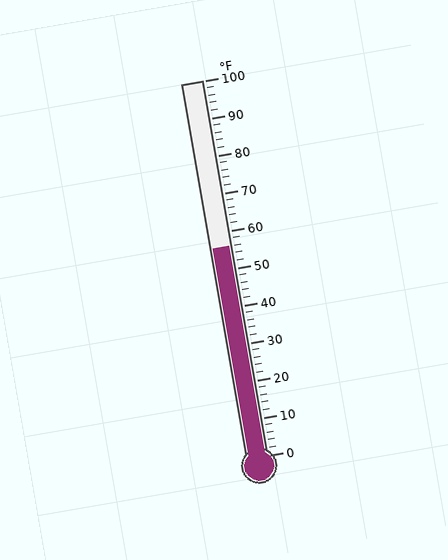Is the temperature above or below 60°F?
The temperature is below 60°F.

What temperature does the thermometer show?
The thermometer shows approximately 56°F.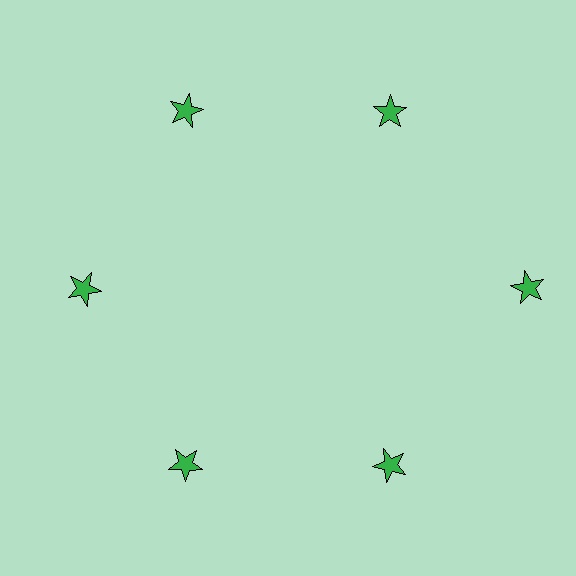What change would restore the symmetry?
The symmetry would be restored by moving it inward, back onto the ring so that all 6 stars sit at equal angles and equal distance from the center.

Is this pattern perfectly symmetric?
No. The 6 green stars are arranged in a ring, but one element near the 3 o'clock position is pushed outward from the center, breaking the 6-fold rotational symmetry.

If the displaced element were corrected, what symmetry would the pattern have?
It would have 6-fold rotational symmetry — the pattern would map onto itself every 60 degrees.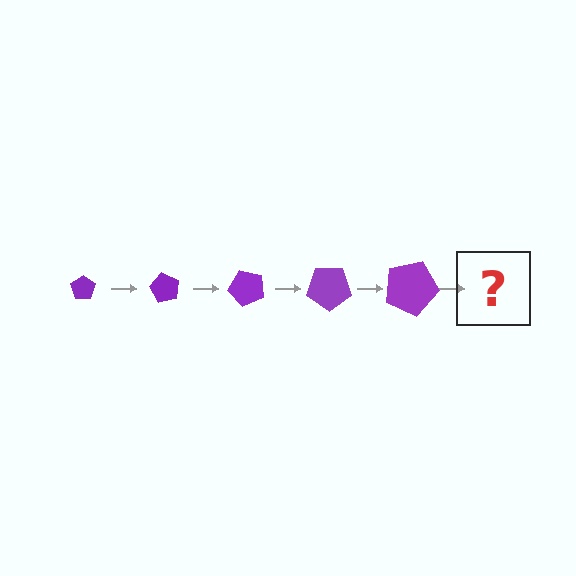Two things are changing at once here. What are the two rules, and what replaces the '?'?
The two rules are that the pentagon grows larger each step and it rotates 60 degrees each step. The '?' should be a pentagon, larger than the previous one and rotated 300 degrees from the start.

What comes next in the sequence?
The next element should be a pentagon, larger than the previous one and rotated 300 degrees from the start.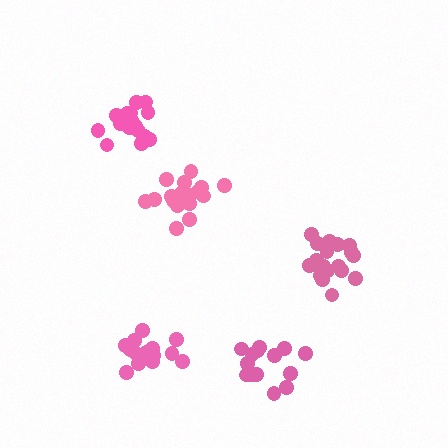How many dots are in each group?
Group 1: 19 dots, Group 2: 16 dots, Group 3: 18 dots, Group 4: 17 dots, Group 5: 14 dots (84 total).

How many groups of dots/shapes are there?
There are 5 groups.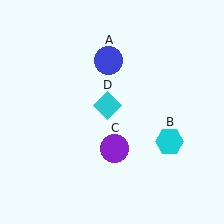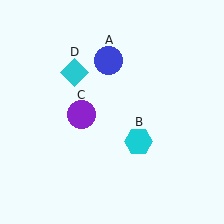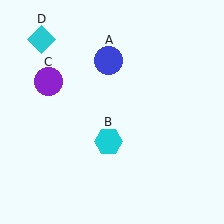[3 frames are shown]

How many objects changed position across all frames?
3 objects changed position: cyan hexagon (object B), purple circle (object C), cyan diamond (object D).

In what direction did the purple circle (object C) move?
The purple circle (object C) moved up and to the left.